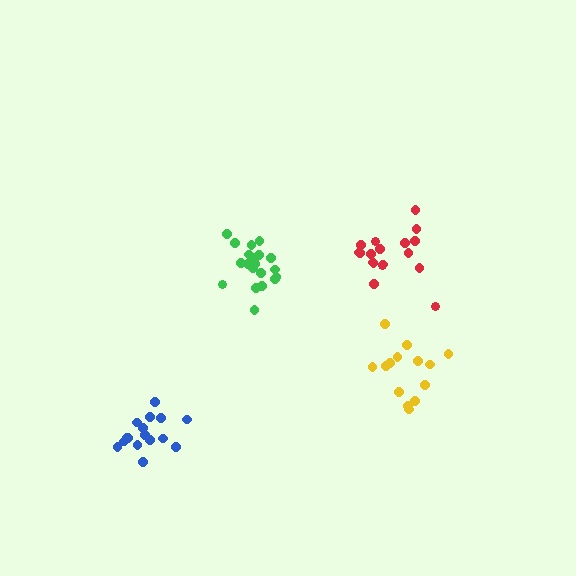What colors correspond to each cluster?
The clusters are colored: red, blue, green, yellow.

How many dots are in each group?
Group 1: 18 dots, Group 2: 16 dots, Group 3: 20 dots, Group 4: 14 dots (68 total).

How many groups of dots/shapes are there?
There are 4 groups.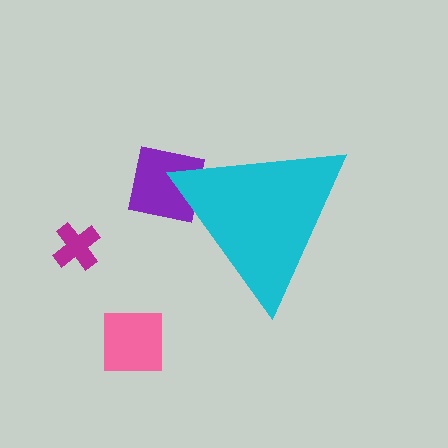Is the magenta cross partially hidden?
No, the magenta cross is fully visible.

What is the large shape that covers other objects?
A cyan triangle.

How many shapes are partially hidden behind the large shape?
1 shape is partially hidden.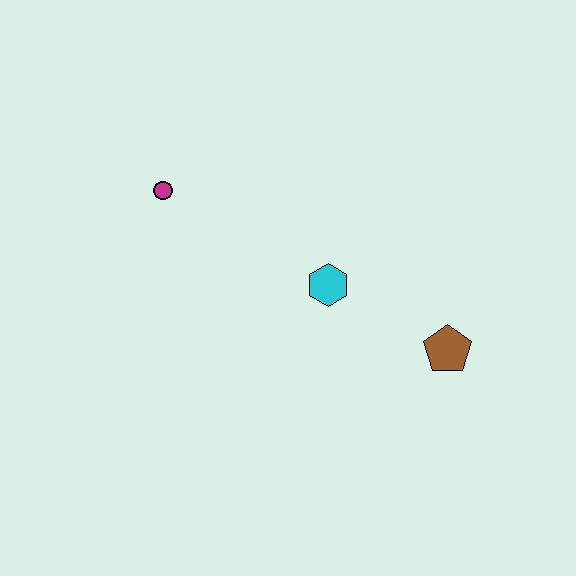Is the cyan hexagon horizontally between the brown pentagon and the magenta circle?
Yes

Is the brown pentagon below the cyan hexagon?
Yes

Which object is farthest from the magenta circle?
The brown pentagon is farthest from the magenta circle.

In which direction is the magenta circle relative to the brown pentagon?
The magenta circle is to the left of the brown pentagon.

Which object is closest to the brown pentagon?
The cyan hexagon is closest to the brown pentagon.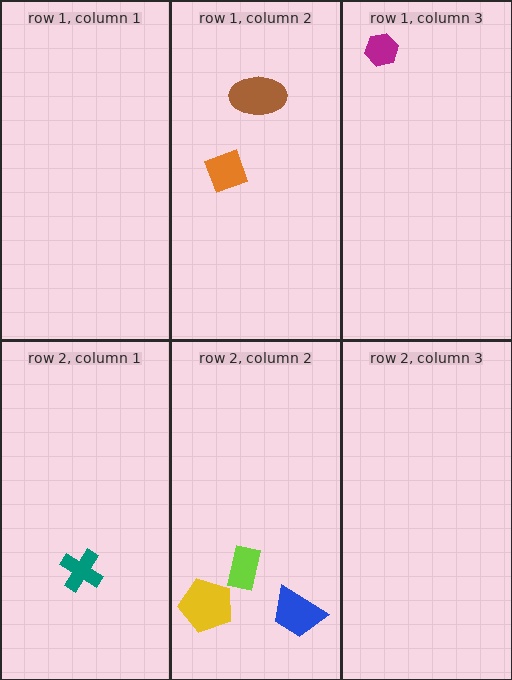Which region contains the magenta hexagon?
The row 1, column 3 region.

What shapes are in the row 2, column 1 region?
The teal cross.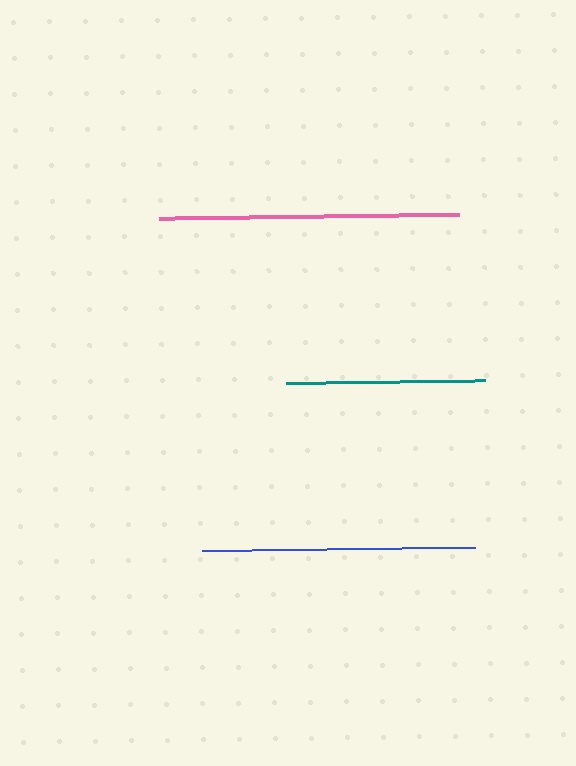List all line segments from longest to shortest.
From longest to shortest: pink, blue, teal.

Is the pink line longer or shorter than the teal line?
The pink line is longer than the teal line.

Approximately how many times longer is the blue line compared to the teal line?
The blue line is approximately 1.4 times the length of the teal line.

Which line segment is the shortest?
The teal line is the shortest at approximately 198 pixels.